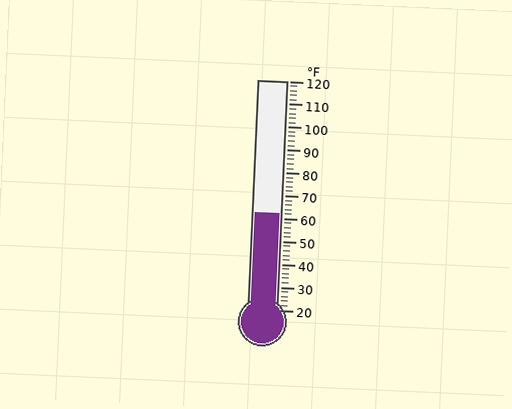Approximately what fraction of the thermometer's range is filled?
The thermometer is filled to approximately 40% of its range.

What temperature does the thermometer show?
The thermometer shows approximately 62°F.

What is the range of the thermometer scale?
The thermometer scale ranges from 20°F to 120°F.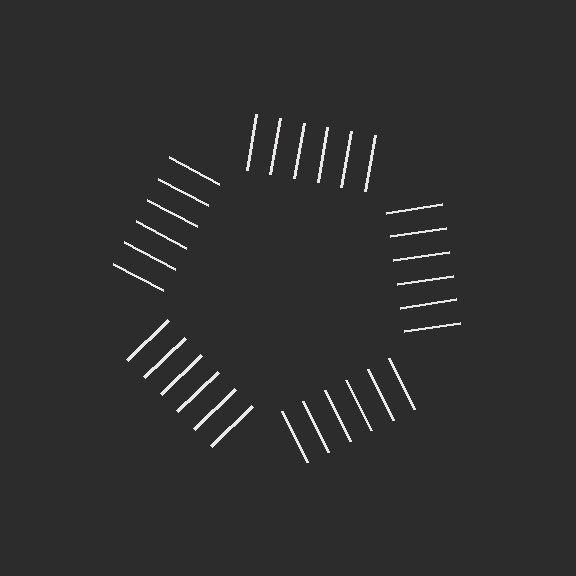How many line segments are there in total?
30 — 6 along each of the 5 edges.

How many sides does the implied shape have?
5 sides — the line-ends trace a pentagon.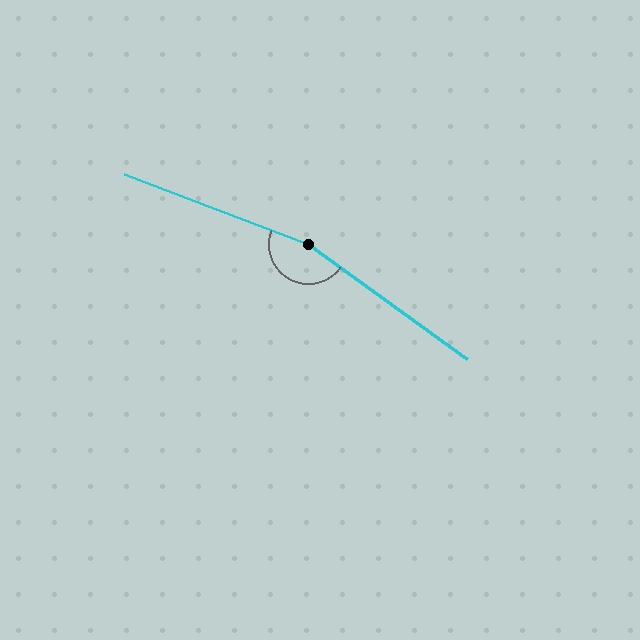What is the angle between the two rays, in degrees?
Approximately 165 degrees.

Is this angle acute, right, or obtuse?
It is obtuse.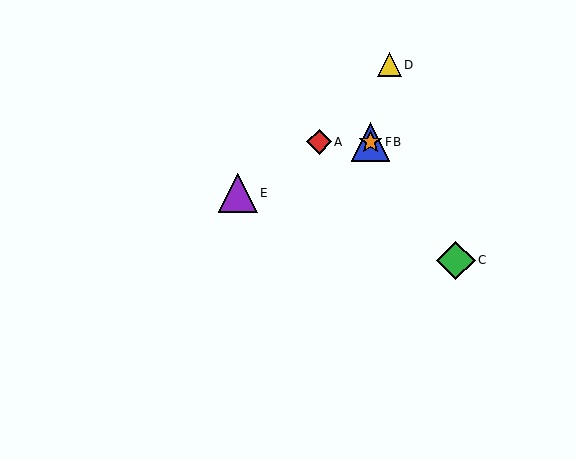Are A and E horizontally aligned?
No, A is at y≈142 and E is at y≈193.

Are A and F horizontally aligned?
Yes, both are at y≈142.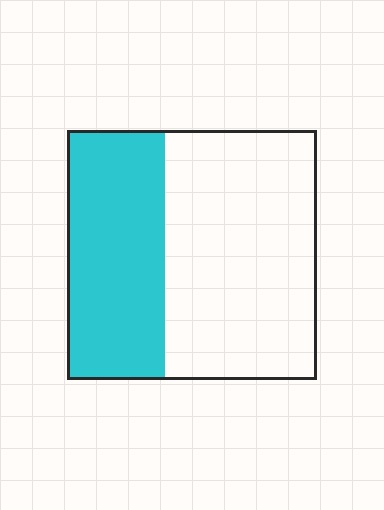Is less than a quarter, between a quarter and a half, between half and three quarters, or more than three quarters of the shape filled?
Between a quarter and a half.